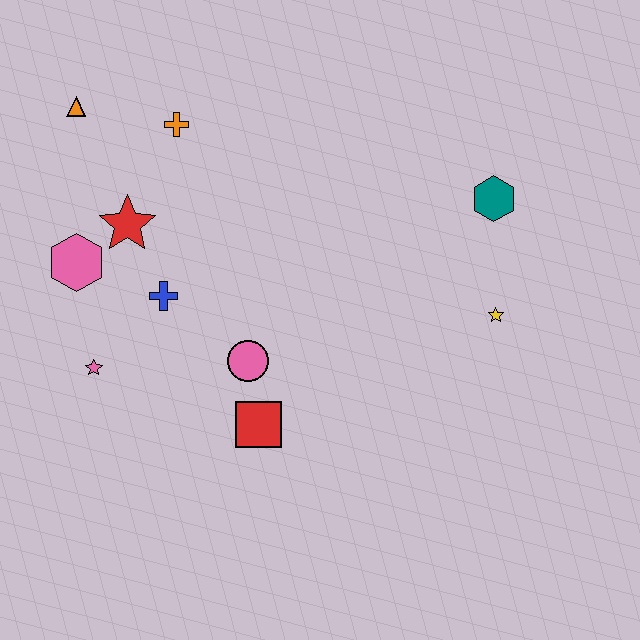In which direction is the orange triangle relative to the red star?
The orange triangle is above the red star.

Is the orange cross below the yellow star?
No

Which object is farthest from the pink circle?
The orange triangle is farthest from the pink circle.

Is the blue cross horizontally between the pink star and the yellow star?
Yes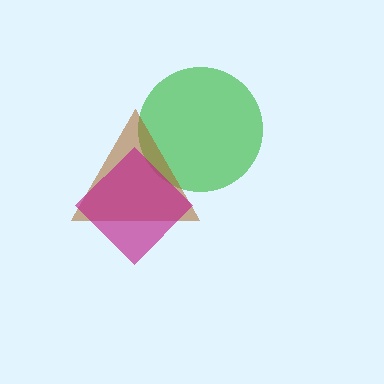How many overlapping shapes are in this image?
There are 3 overlapping shapes in the image.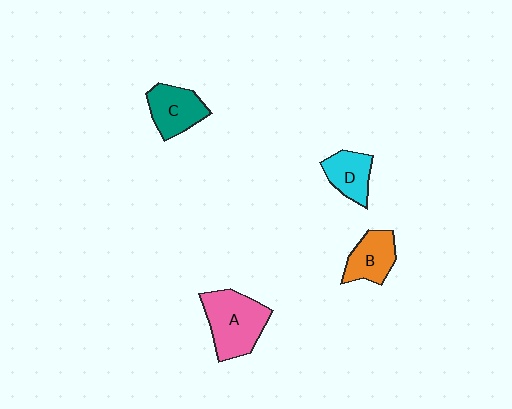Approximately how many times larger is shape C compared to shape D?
Approximately 1.2 times.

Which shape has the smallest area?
Shape D (cyan).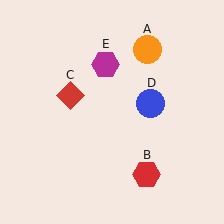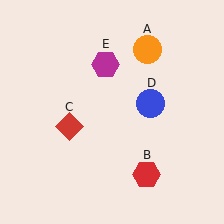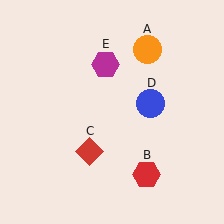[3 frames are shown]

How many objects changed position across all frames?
1 object changed position: red diamond (object C).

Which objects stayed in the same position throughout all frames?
Orange circle (object A) and red hexagon (object B) and blue circle (object D) and magenta hexagon (object E) remained stationary.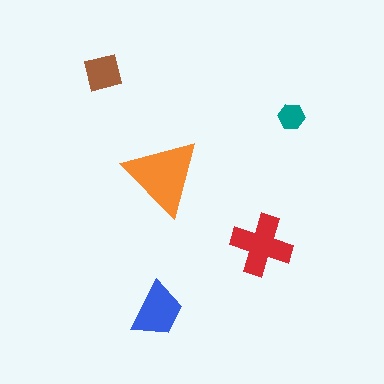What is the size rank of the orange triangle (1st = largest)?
1st.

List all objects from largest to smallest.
The orange triangle, the red cross, the blue trapezoid, the brown square, the teal hexagon.